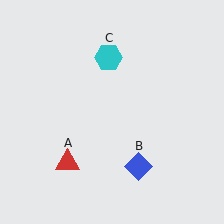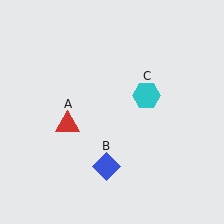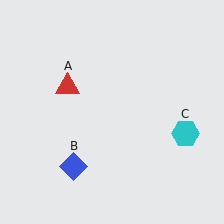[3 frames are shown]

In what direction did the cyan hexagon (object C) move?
The cyan hexagon (object C) moved down and to the right.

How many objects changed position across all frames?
3 objects changed position: red triangle (object A), blue diamond (object B), cyan hexagon (object C).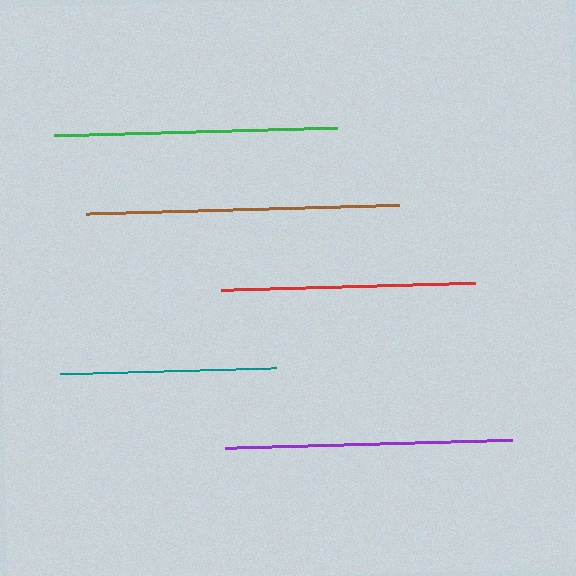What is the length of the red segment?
The red segment is approximately 254 pixels long.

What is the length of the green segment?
The green segment is approximately 283 pixels long.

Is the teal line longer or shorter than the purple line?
The purple line is longer than the teal line.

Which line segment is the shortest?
The teal line is the shortest at approximately 217 pixels.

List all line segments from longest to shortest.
From longest to shortest: brown, purple, green, red, teal.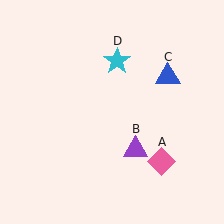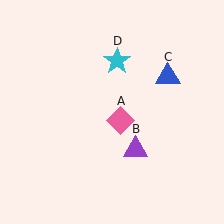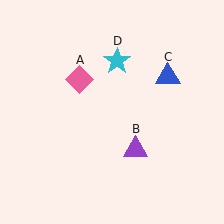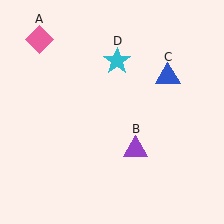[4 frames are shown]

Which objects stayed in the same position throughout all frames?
Purple triangle (object B) and blue triangle (object C) and cyan star (object D) remained stationary.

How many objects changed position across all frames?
1 object changed position: pink diamond (object A).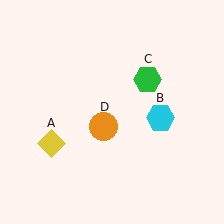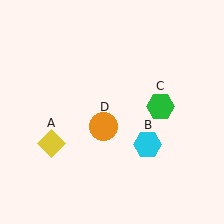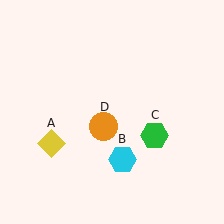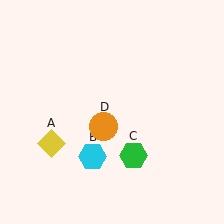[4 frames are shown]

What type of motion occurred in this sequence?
The cyan hexagon (object B), green hexagon (object C) rotated clockwise around the center of the scene.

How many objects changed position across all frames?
2 objects changed position: cyan hexagon (object B), green hexagon (object C).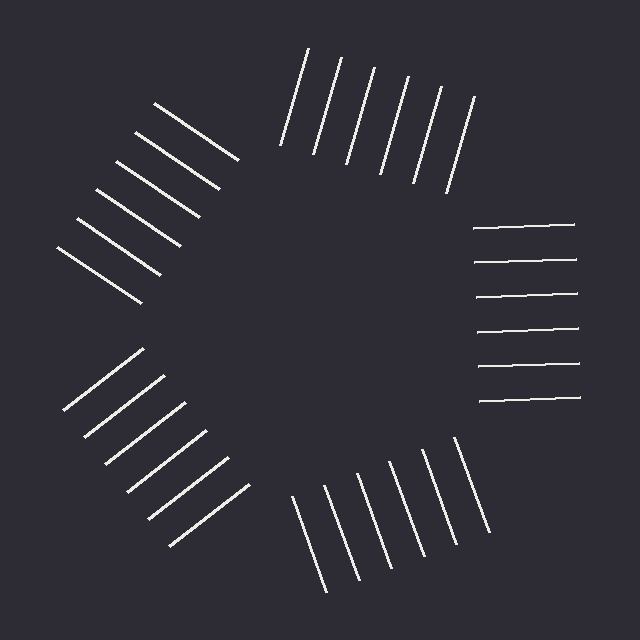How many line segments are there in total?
30 — 6 along each of the 5 edges.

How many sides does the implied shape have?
5 sides — the line-ends trace a pentagon.